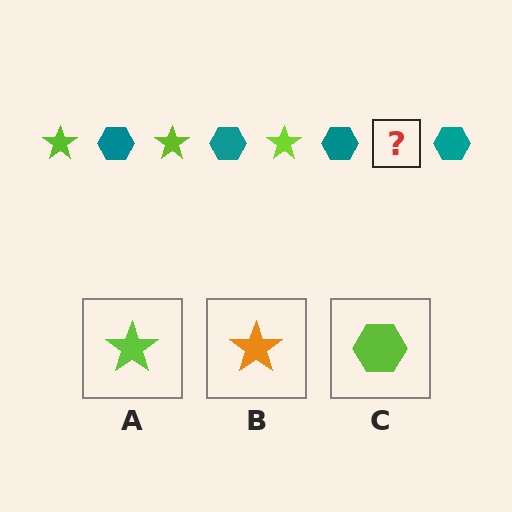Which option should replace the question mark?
Option A.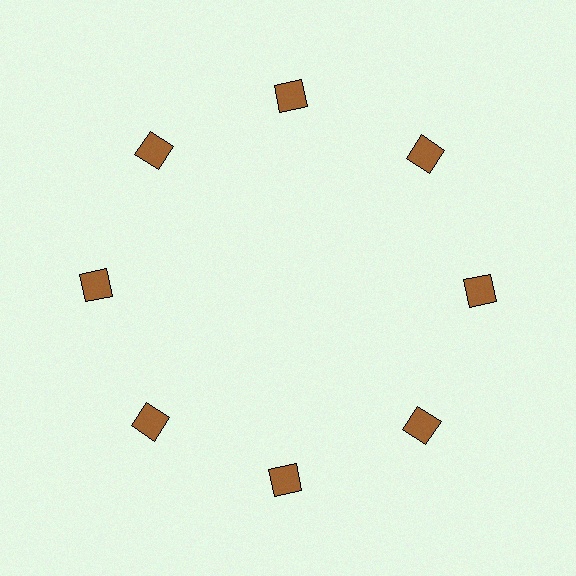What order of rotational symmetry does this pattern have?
This pattern has 8-fold rotational symmetry.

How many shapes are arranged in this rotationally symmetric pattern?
There are 8 shapes, arranged in 8 groups of 1.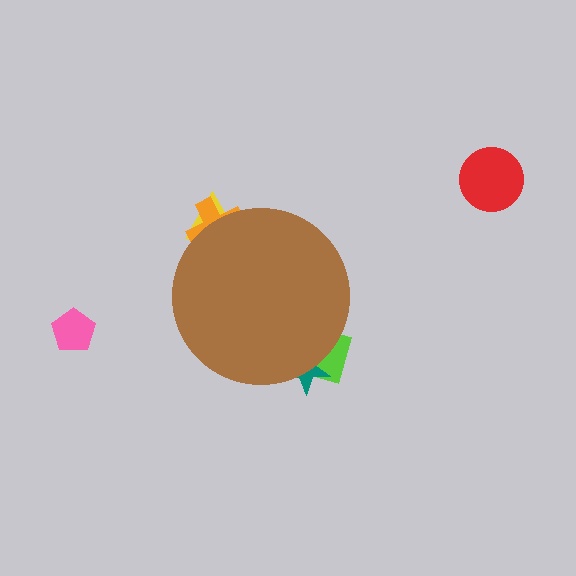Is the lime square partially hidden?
Yes, the lime square is partially hidden behind the brown circle.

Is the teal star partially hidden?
Yes, the teal star is partially hidden behind the brown circle.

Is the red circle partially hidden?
No, the red circle is fully visible.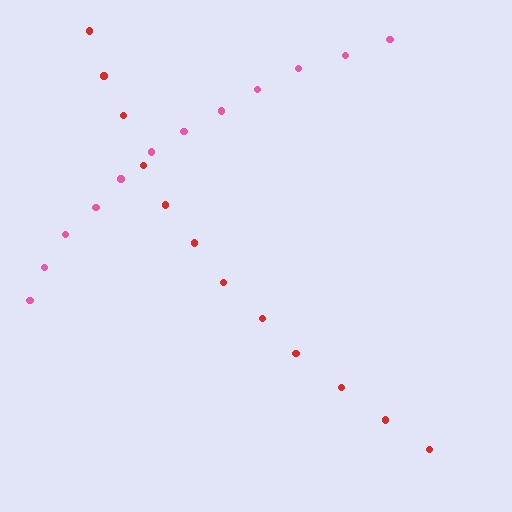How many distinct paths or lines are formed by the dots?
There are 2 distinct paths.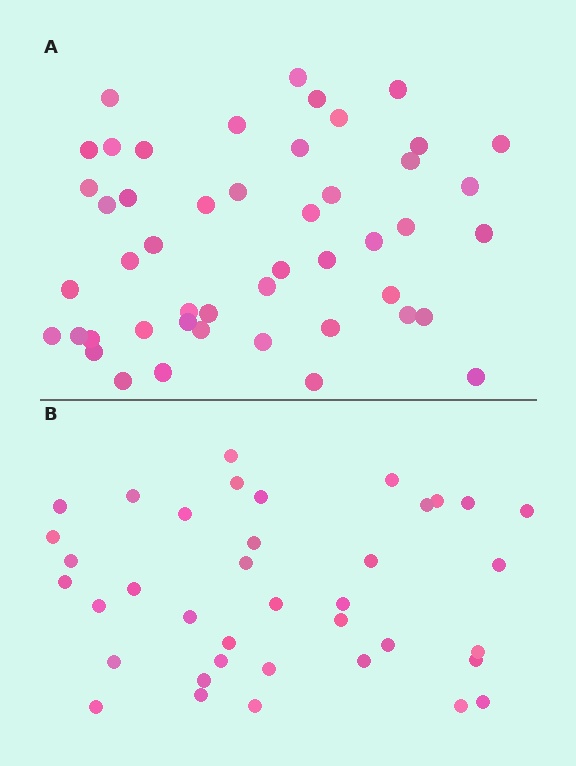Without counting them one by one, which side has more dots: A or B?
Region A (the top region) has more dots.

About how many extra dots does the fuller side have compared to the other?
Region A has roughly 10 or so more dots than region B.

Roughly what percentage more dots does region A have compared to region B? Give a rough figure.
About 25% more.